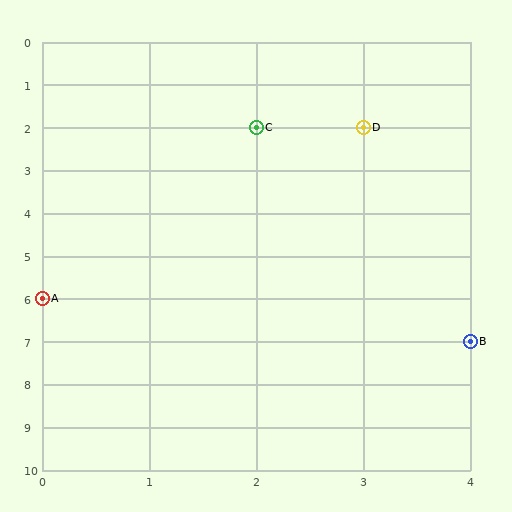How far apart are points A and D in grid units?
Points A and D are 3 columns and 4 rows apart (about 5.0 grid units diagonally).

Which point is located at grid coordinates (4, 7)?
Point B is at (4, 7).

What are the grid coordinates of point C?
Point C is at grid coordinates (2, 2).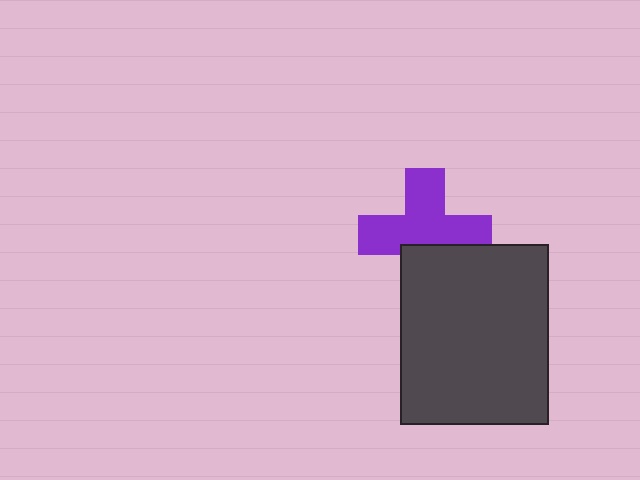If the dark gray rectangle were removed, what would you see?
You would see the complete purple cross.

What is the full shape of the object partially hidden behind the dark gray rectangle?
The partially hidden object is a purple cross.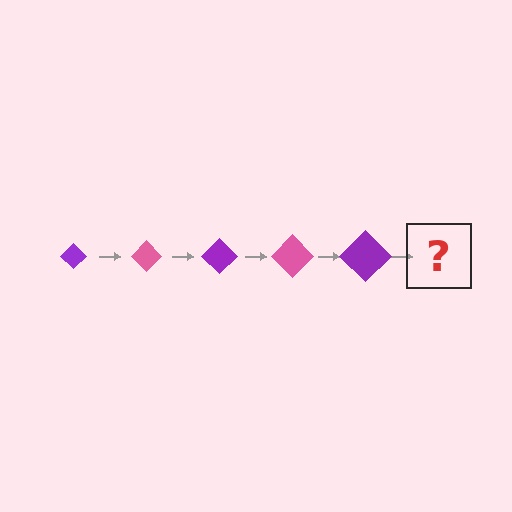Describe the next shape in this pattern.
It should be a pink diamond, larger than the previous one.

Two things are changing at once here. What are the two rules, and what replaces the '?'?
The two rules are that the diamond grows larger each step and the color cycles through purple and pink. The '?' should be a pink diamond, larger than the previous one.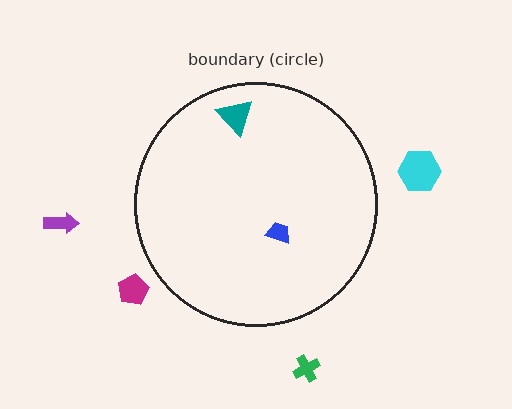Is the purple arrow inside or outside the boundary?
Outside.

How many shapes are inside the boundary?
2 inside, 4 outside.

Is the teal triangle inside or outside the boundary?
Inside.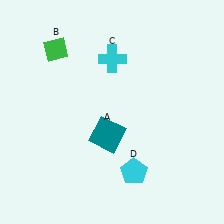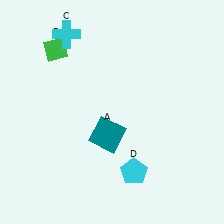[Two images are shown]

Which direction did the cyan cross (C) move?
The cyan cross (C) moved left.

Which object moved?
The cyan cross (C) moved left.